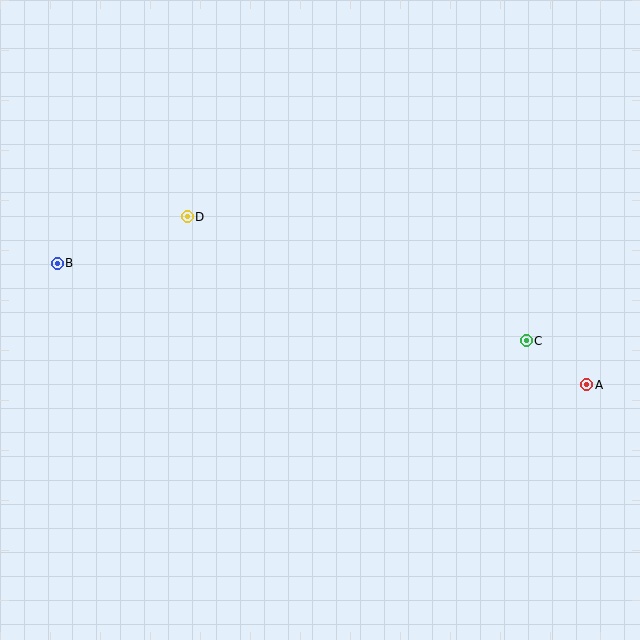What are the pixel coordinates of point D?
Point D is at (187, 217).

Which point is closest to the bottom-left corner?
Point B is closest to the bottom-left corner.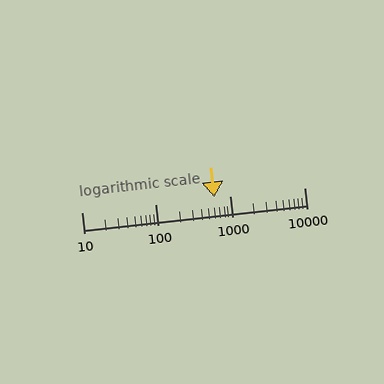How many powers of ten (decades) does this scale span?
The scale spans 3 decades, from 10 to 10000.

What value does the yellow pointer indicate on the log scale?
The pointer indicates approximately 610.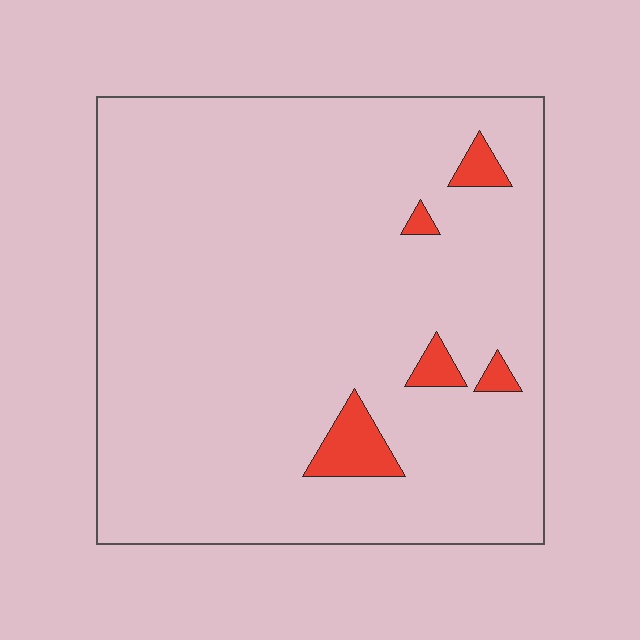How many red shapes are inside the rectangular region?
5.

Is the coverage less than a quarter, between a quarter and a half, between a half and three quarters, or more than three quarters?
Less than a quarter.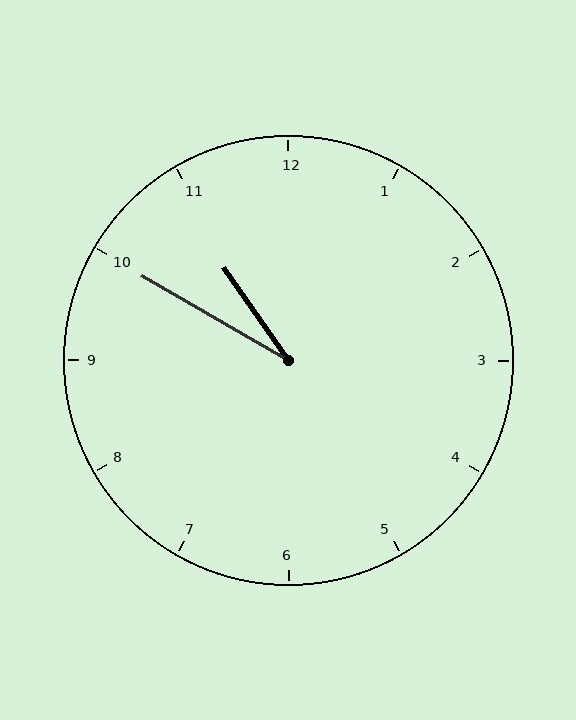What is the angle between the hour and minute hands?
Approximately 25 degrees.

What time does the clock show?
10:50.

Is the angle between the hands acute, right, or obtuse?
It is acute.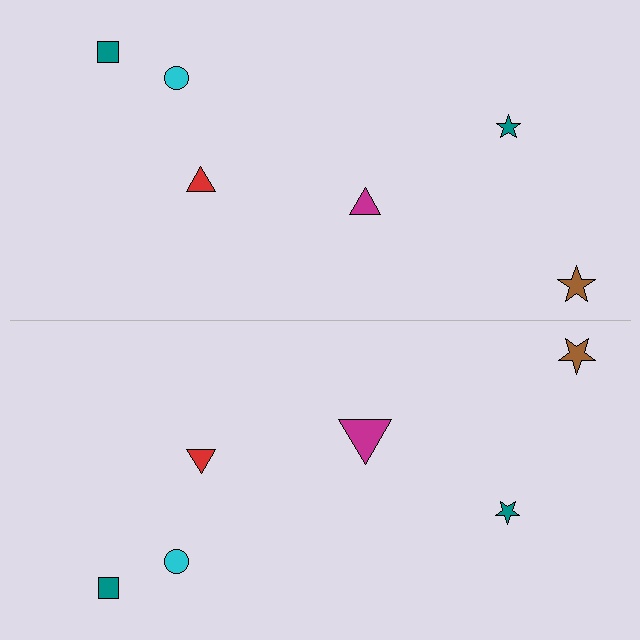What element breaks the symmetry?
The magenta triangle on the bottom side has a different size than its mirror counterpart.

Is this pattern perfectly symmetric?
No, the pattern is not perfectly symmetric. The magenta triangle on the bottom side has a different size than its mirror counterpart.